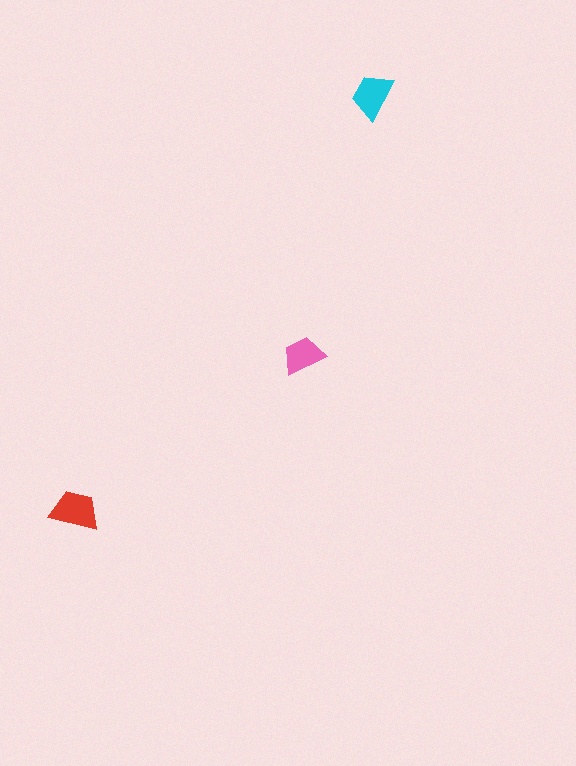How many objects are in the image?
There are 3 objects in the image.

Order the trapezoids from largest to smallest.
the red one, the cyan one, the pink one.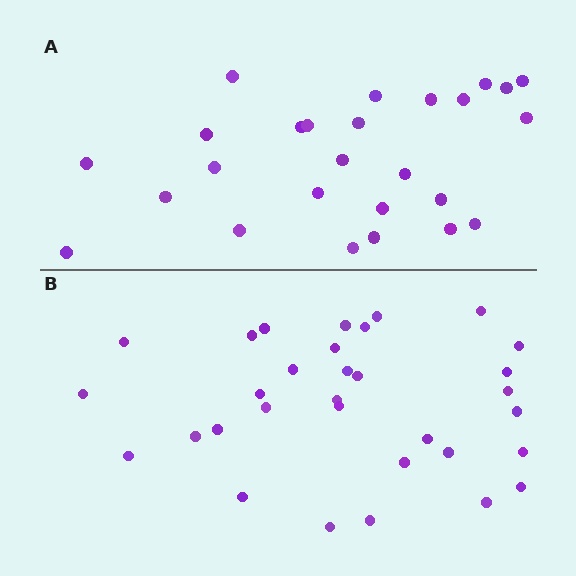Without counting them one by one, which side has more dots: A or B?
Region B (the bottom region) has more dots.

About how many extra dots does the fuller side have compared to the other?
Region B has about 6 more dots than region A.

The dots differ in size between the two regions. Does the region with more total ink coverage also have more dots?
No. Region A has more total ink coverage because its dots are larger, but region B actually contains more individual dots. Total area can be misleading — the number of items is what matters here.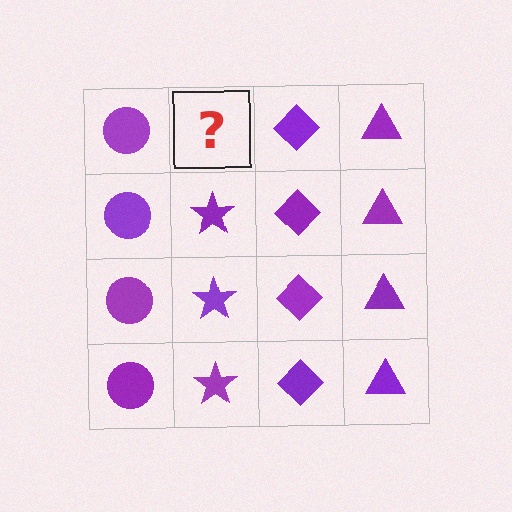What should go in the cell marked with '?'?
The missing cell should contain a purple star.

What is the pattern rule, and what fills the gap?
The rule is that each column has a consistent shape. The gap should be filled with a purple star.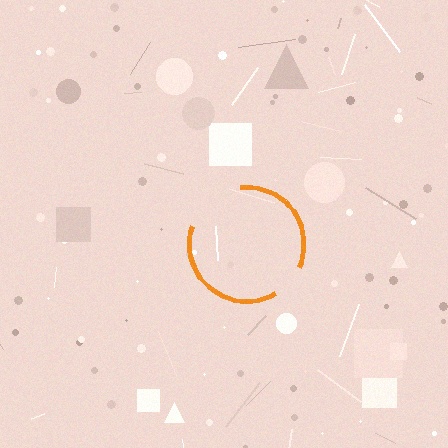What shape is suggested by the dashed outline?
The dashed outline suggests a circle.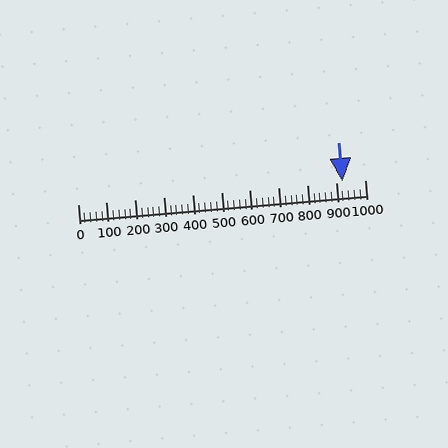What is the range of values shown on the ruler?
The ruler shows values from 0 to 1000.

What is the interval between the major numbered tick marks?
The major tick marks are spaced 100 units apart.